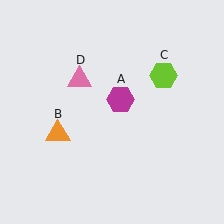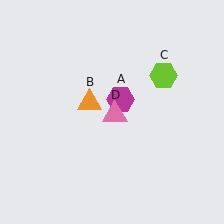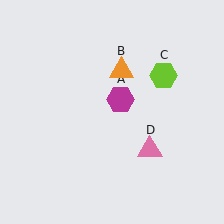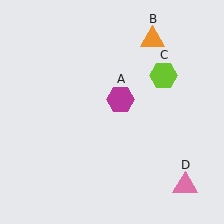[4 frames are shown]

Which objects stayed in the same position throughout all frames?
Magenta hexagon (object A) and lime hexagon (object C) remained stationary.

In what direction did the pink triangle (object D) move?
The pink triangle (object D) moved down and to the right.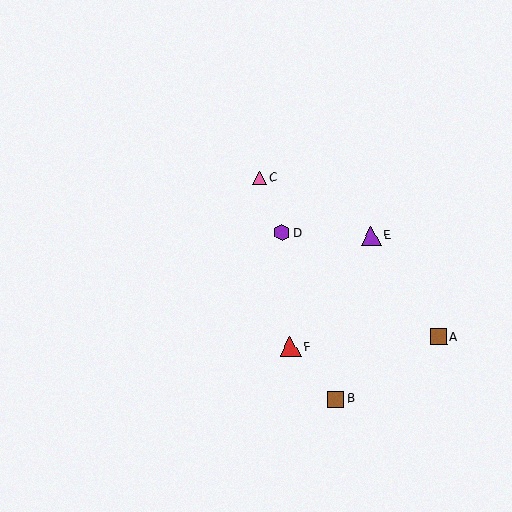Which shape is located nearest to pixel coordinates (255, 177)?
The pink triangle (labeled C) at (259, 178) is nearest to that location.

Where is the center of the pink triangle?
The center of the pink triangle is at (259, 178).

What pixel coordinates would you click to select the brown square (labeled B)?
Click at (336, 399) to select the brown square B.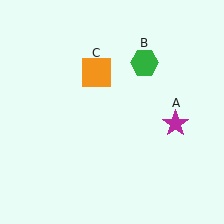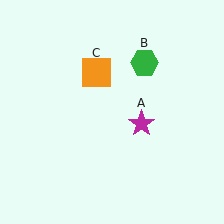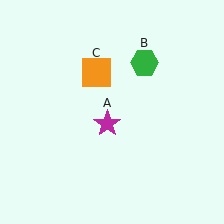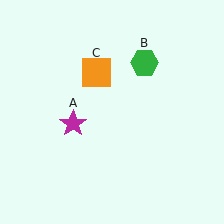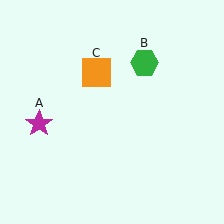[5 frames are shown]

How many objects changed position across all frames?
1 object changed position: magenta star (object A).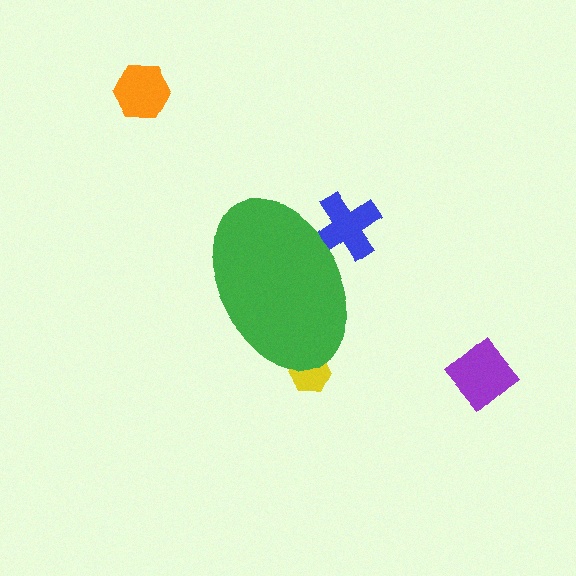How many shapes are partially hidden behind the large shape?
2 shapes are partially hidden.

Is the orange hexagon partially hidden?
No, the orange hexagon is fully visible.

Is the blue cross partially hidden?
Yes, the blue cross is partially hidden behind the green ellipse.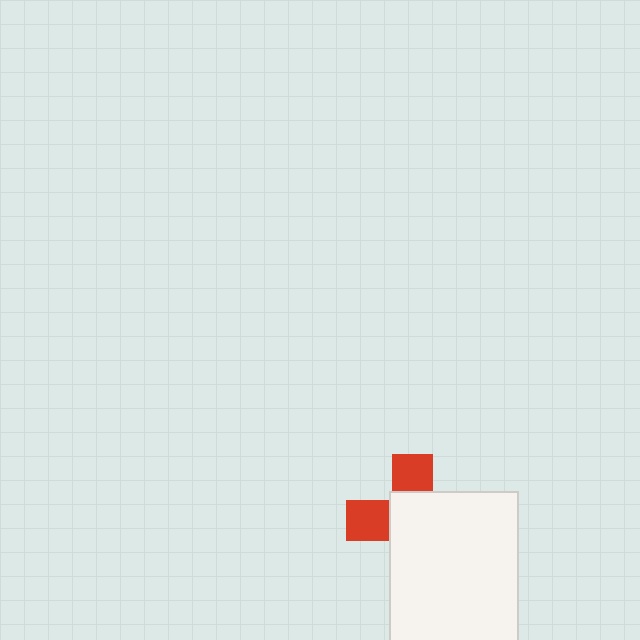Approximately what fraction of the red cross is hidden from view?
Roughly 64% of the red cross is hidden behind the white rectangle.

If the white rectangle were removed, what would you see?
You would see the complete red cross.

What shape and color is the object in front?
The object in front is a white rectangle.